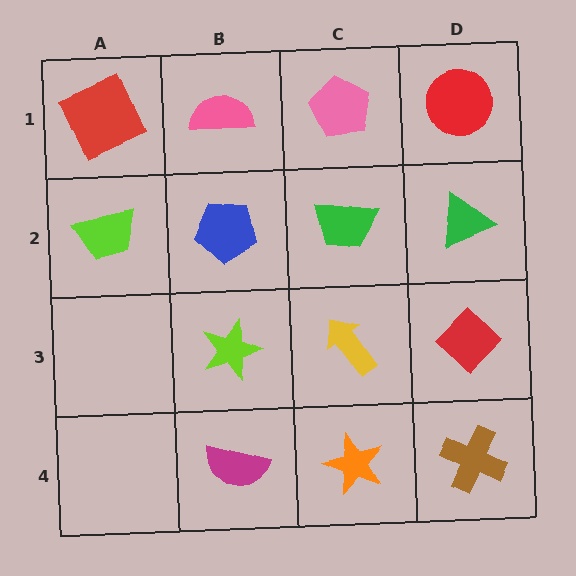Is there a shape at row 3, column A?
No, that cell is empty.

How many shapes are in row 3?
3 shapes.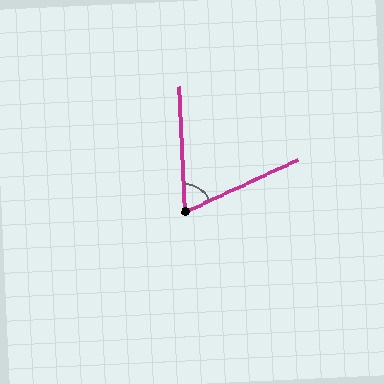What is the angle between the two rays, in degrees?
Approximately 68 degrees.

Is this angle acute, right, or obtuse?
It is acute.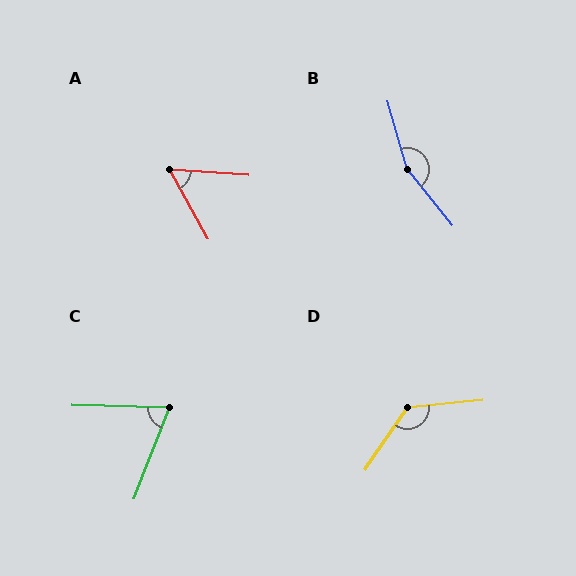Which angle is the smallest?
A, at approximately 57 degrees.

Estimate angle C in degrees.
Approximately 70 degrees.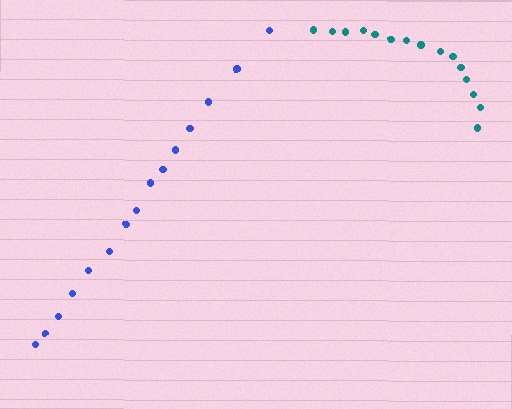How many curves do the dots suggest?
There are 2 distinct paths.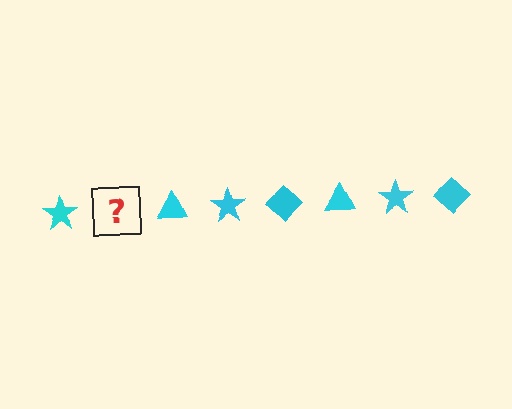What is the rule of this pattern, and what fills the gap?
The rule is that the pattern cycles through star, diamond, triangle shapes in cyan. The gap should be filled with a cyan diamond.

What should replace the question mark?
The question mark should be replaced with a cyan diamond.